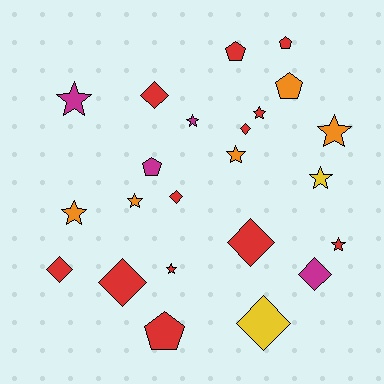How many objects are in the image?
There are 23 objects.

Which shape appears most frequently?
Star, with 10 objects.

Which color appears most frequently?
Red, with 12 objects.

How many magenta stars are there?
There are 2 magenta stars.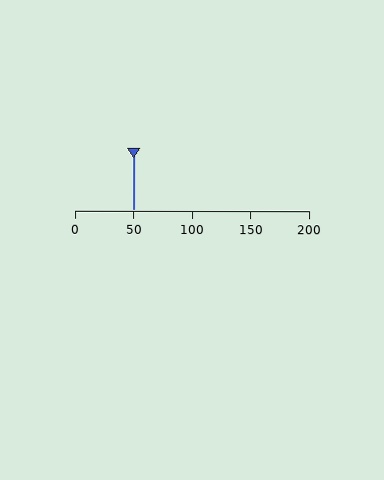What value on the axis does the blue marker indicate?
The marker indicates approximately 50.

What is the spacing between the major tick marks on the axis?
The major ticks are spaced 50 apart.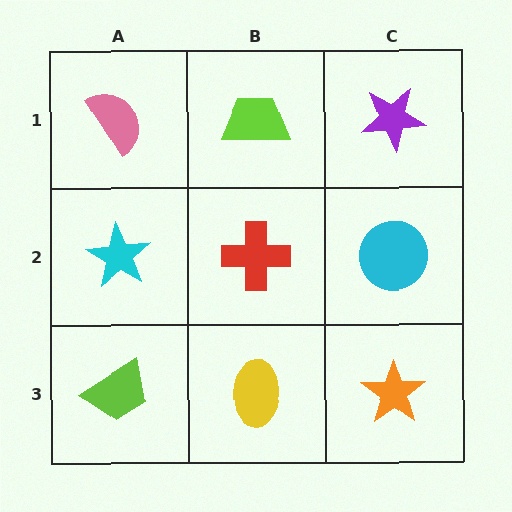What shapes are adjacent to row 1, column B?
A red cross (row 2, column B), a pink semicircle (row 1, column A), a purple star (row 1, column C).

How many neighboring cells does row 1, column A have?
2.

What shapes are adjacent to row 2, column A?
A pink semicircle (row 1, column A), a lime trapezoid (row 3, column A), a red cross (row 2, column B).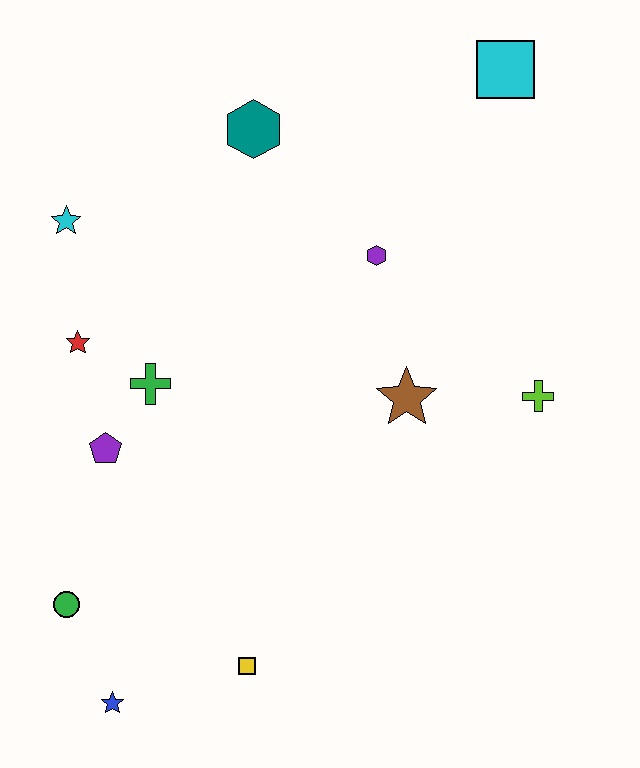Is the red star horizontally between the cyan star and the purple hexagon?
Yes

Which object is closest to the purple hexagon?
The brown star is closest to the purple hexagon.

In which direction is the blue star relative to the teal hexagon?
The blue star is below the teal hexagon.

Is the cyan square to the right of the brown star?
Yes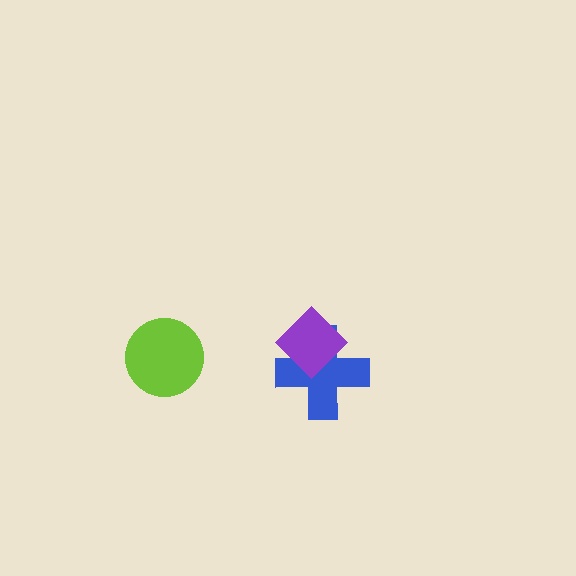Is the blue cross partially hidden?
Yes, it is partially covered by another shape.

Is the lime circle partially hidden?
No, no other shape covers it.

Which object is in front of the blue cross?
The purple diamond is in front of the blue cross.